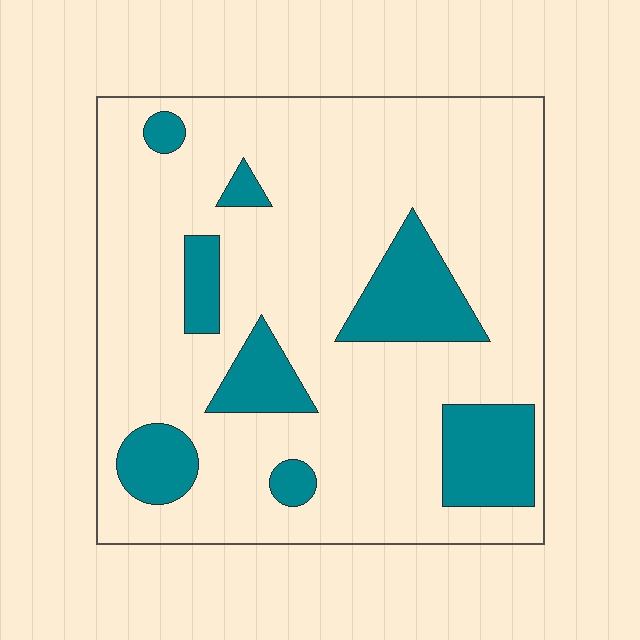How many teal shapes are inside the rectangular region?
8.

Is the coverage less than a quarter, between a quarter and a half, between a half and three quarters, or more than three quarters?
Less than a quarter.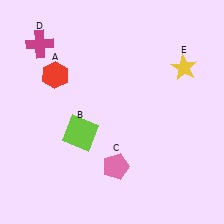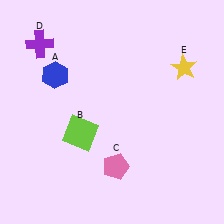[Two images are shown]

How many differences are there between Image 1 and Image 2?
There are 2 differences between the two images.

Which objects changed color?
A changed from red to blue. D changed from magenta to purple.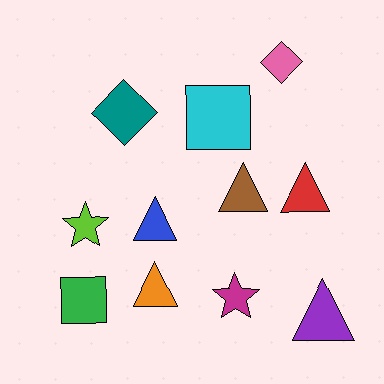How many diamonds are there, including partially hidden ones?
There are 2 diamonds.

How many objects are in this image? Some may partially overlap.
There are 11 objects.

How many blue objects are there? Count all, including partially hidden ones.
There is 1 blue object.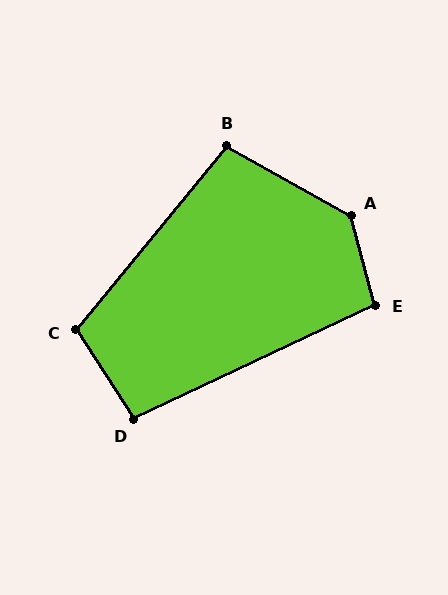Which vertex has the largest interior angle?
A, at approximately 134 degrees.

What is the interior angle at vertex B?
Approximately 100 degrees (obtuse).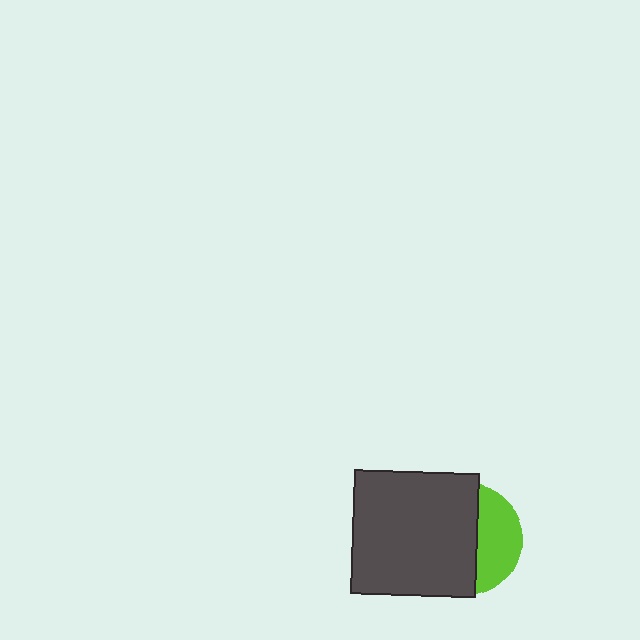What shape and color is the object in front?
The object in front is a dark gray square.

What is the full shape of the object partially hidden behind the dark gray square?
The partially hidden object is a lime circle.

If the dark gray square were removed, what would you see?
You would see the complete lime circle.